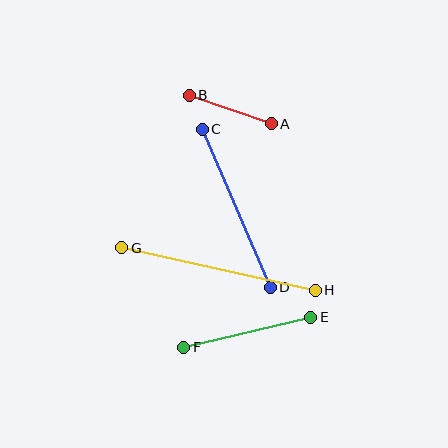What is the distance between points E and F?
The distance is approximately 131 pixels.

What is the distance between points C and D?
The distance is approximately 172 pixels.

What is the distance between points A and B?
The distance is approximately 87 pixels.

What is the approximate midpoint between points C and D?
The midpoint is at approximately (236, 208) pixels.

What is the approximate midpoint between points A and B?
The midpoint is at approximately (230, 110) pixels.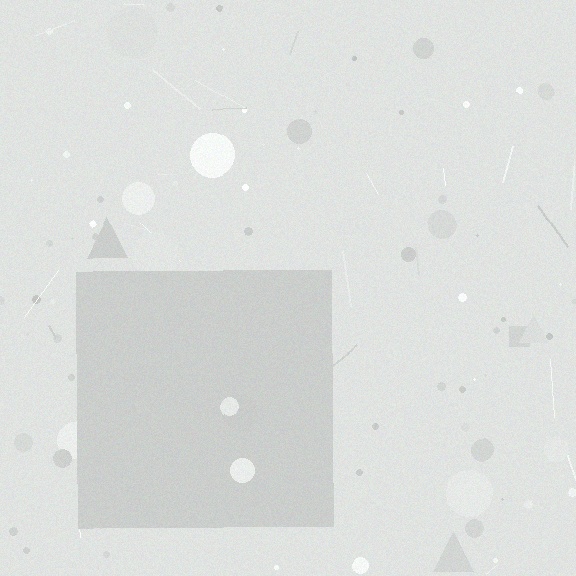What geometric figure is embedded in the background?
A square is embedded in the background.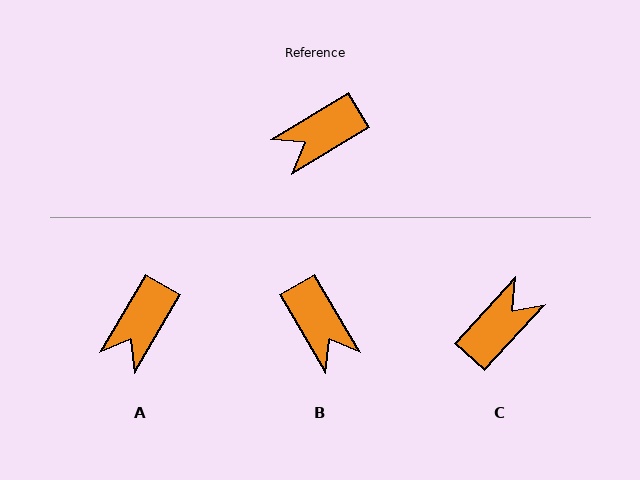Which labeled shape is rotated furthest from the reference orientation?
C, about 164 degrees away.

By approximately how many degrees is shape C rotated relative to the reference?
Approximately 164 degrees clockwise.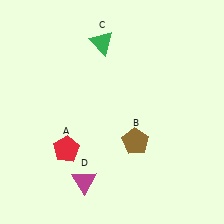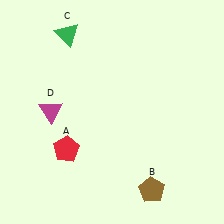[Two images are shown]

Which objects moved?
The objects that moved are: the brown pentagon (B), the green triangle (C), the magenta triangle (D).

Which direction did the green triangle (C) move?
The green triangle (C) moved left.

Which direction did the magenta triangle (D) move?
The magenta triangle (D) moved up.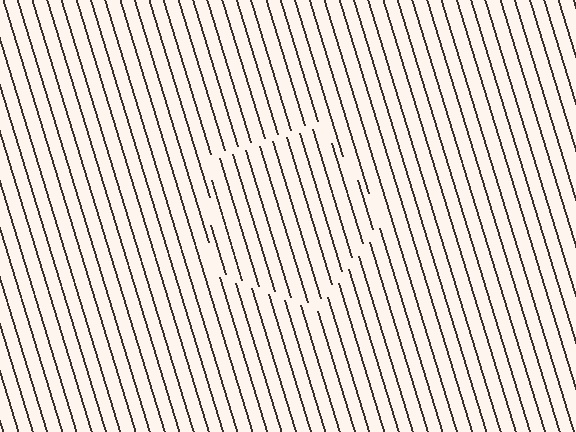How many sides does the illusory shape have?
5 sides — the line-ends trace a pentagon.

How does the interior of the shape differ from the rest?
The interior of the shape contains the same grating, shifted by half a period — the contour is defined by the phase discontinuity where line-ends from the inner and outer gratings abut.